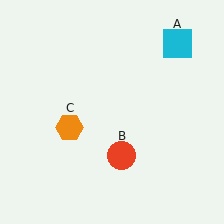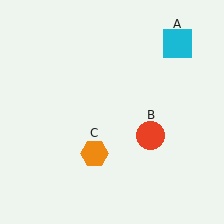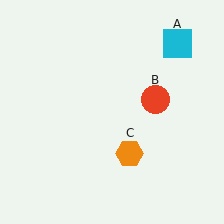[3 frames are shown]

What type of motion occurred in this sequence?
The red circle (object B), orange hexagon (object C) rotated counterclockwise around the center of the scene.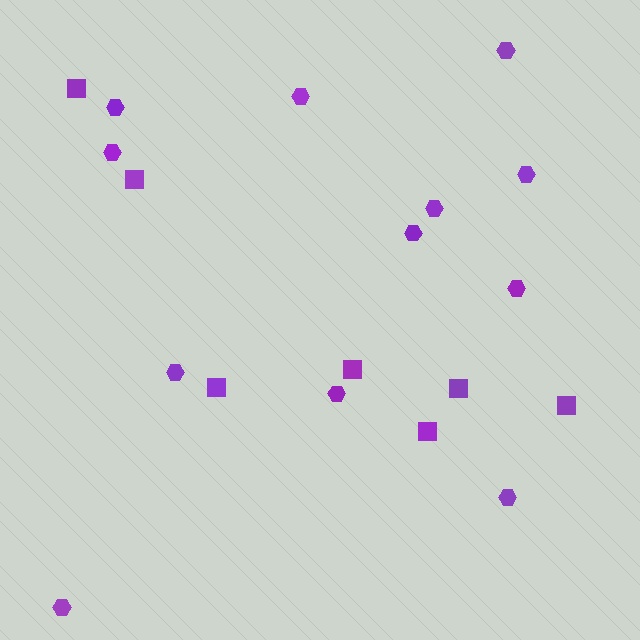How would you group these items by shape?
There are 2 groups: one group of hexagons (12) and one group of squares (7).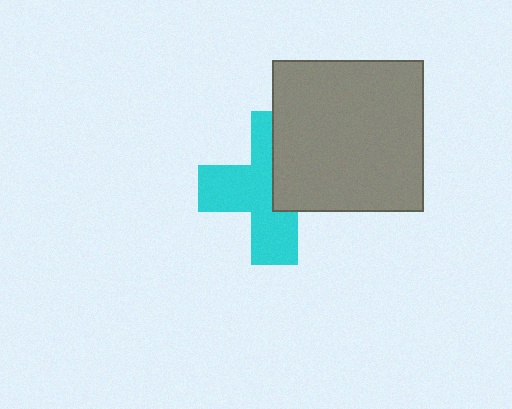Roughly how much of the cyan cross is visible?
About half of it is visible (roughly 58%).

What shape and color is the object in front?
The object in front is a gray square.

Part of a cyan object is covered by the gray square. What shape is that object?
It is a cross.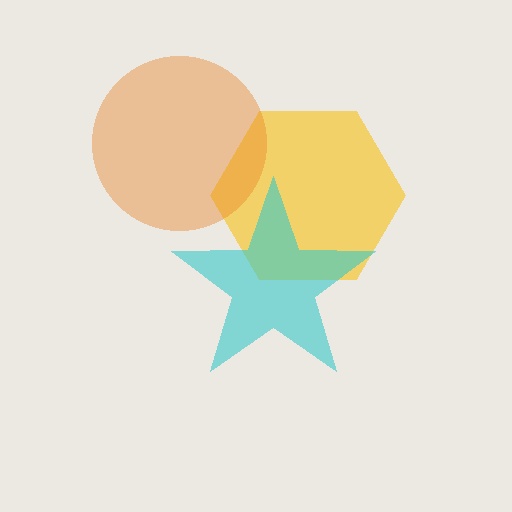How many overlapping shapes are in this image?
There are 3 overlapping shapes in the image.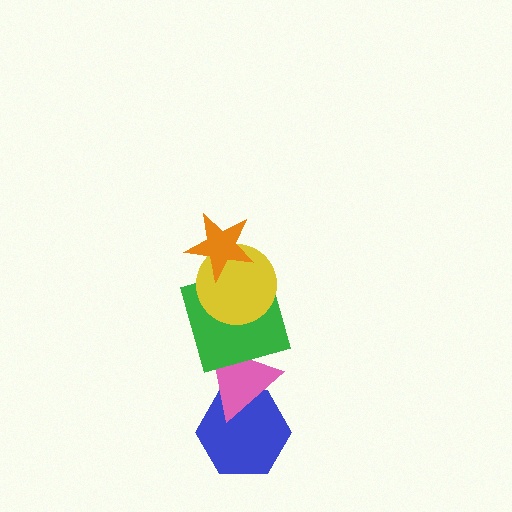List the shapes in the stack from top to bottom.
From top to bottom: the orange star, the yellow circle, the green square, the pink triangle, the blue hexagon.